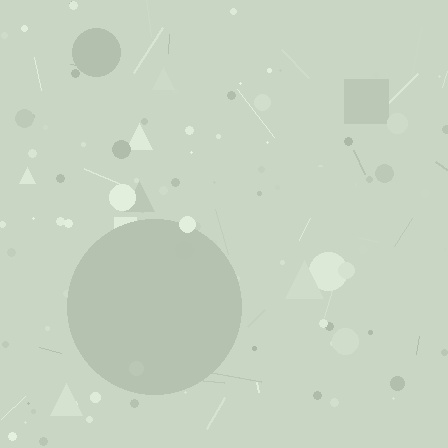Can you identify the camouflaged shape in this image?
The camouflaged shape is a circle.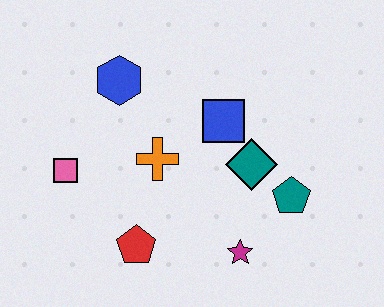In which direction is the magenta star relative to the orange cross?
The magenta star is below the orange cross.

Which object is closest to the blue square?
The teal diamond is closest to the blue square.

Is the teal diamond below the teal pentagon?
No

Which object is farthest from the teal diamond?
The pink square is farthest from the teal diamond.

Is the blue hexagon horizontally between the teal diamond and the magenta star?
No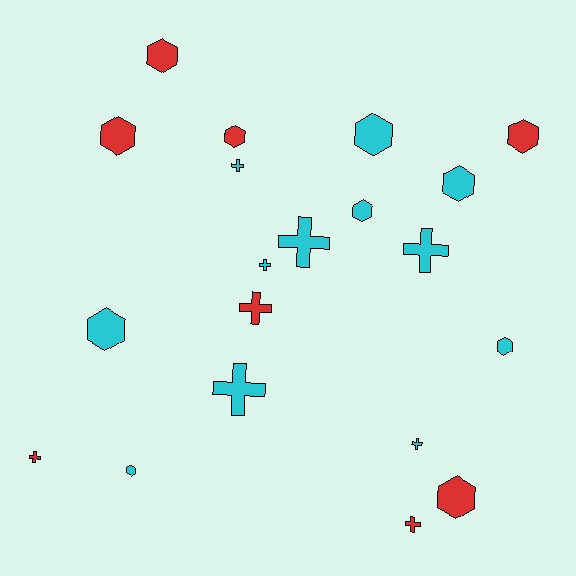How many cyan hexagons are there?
There are 6 cyan hexagons.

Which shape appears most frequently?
Hexagon, with 11 objects.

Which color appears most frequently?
Cyan, with 12 objects.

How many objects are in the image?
There are 20 objects.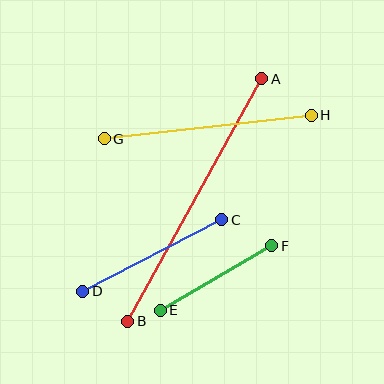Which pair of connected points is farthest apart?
Points A and B are farthest apart.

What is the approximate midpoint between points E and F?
The midpoint is at approximately (216, 278) pixels.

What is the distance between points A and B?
The distance is approximately 277 pixels.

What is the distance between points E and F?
The distance is approximately 129 pixels.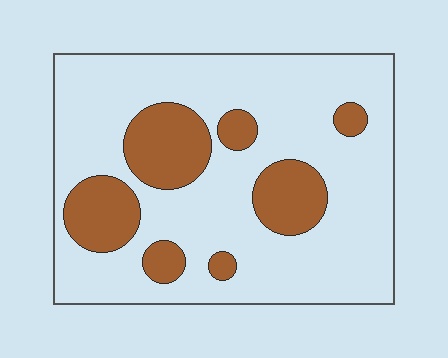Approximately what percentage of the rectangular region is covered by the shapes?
Approximately 25%.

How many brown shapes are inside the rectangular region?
7.